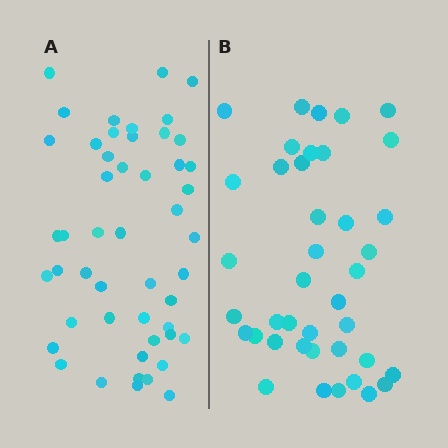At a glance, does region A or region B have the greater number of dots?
Region A (the left region) has more dots.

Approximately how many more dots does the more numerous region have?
Region A has roughly 8 or so more dots than region B.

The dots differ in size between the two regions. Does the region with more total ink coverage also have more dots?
No. Region B has more total ink coverage because its dots are larger, but region A actually contains more individual dots. Total area can be misleading — the number of items is what matters here.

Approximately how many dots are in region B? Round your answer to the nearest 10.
About 40 dots.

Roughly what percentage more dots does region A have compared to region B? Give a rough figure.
About 20% more.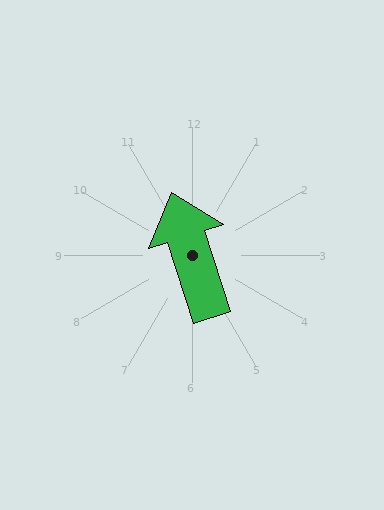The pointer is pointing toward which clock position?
Roughly 11 o'clock.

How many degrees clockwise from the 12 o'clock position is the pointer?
Approximately 342 degrees.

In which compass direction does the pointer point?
North.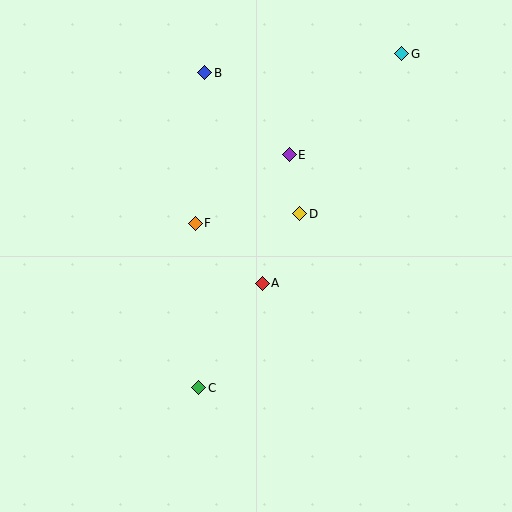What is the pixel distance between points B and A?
The distance between B and A is 218 pixels.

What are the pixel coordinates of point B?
Point B is at (205, 73).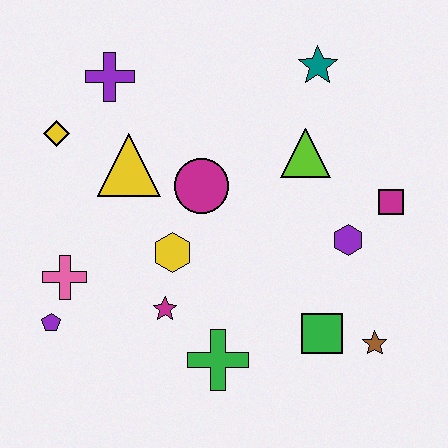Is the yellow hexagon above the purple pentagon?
Yes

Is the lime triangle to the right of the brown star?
No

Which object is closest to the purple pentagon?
The pink cross is closest to the purple pentagon.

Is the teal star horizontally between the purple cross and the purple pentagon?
No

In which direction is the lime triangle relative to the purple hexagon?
The lime triangle is above the purple hexagon.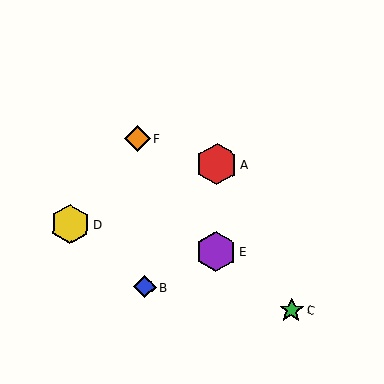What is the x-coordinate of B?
Object B is at x≈144.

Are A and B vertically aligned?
No, A is at x≈217 and B is at x≈144.